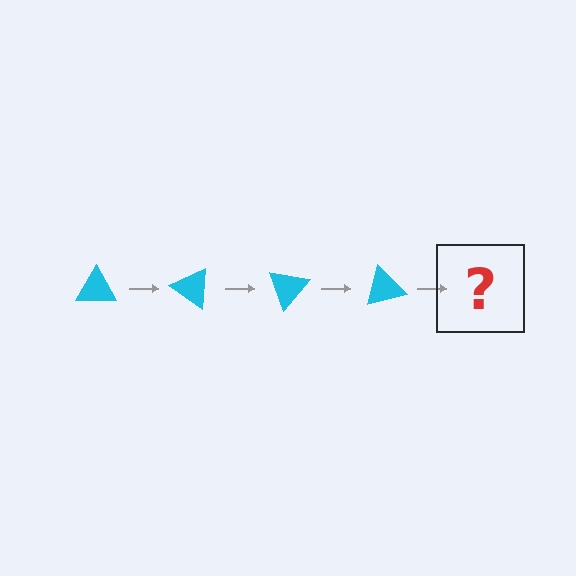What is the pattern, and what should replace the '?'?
The pattern is that the triangle rotates 35 degrees each step. The '?' should be a cyan triangle rotated 140 degrees.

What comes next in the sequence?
The next element should be a cyan triangle rotated 140 degrees.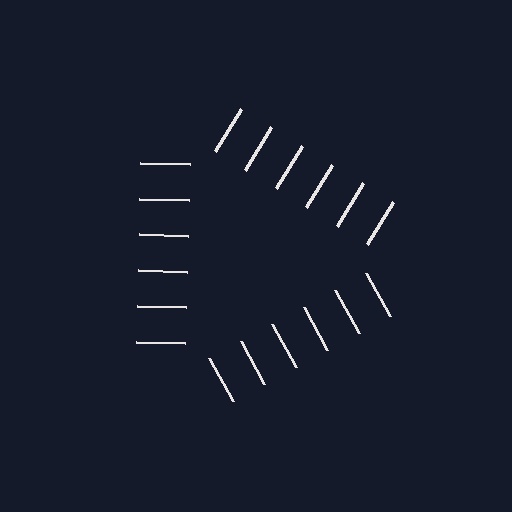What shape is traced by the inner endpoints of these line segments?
An illusory triangle — the line segments terminate on its edges but no continuous stroke is drawn.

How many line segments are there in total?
18 — 6 along each of the 3 edges.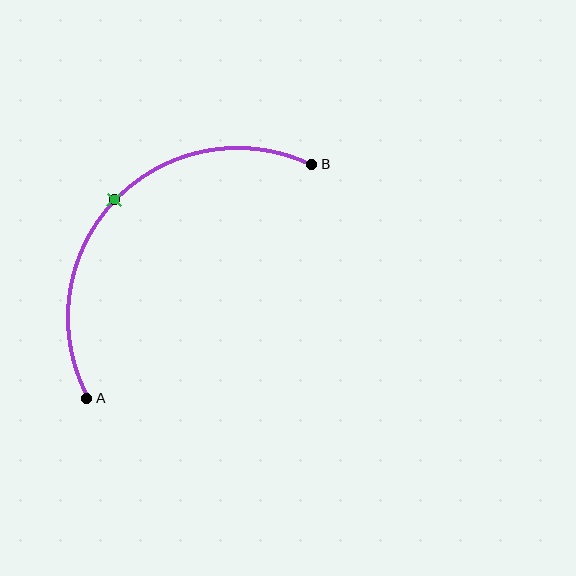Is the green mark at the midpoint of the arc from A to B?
Yes. The green mark lies on the arc at equal arc-length from both A and B — it is the arc midpoint.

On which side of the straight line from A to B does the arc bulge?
The arc bulges above and to the left of the straight line connecting A and B.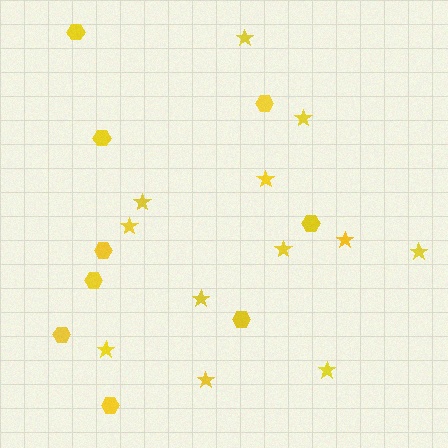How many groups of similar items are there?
There are 2 groups: one group of hexagons (9) and one group of stars (12).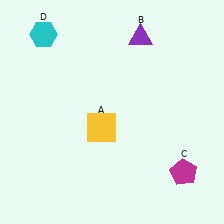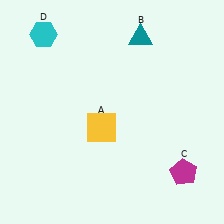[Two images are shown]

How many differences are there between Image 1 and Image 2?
There is 1 difference between the two images.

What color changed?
The triangle (B) changed from purple in Image 1 to teal in Image 2.